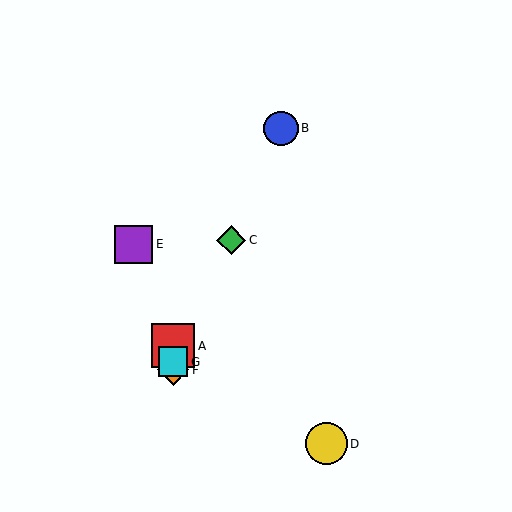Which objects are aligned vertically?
Objects A, F, G are aligned vertically.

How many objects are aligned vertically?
3 objects (A, F, G) are aligned vertically.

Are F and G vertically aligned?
Yes, both are at x≈173.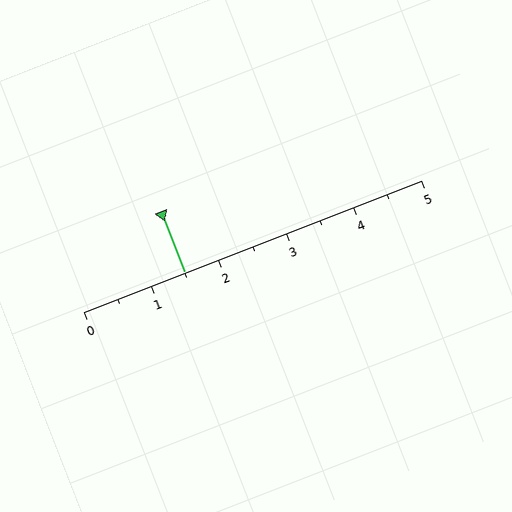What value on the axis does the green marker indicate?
The marker indicates approximately 1.5.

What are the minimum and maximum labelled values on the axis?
The axis runs from 0 to 5.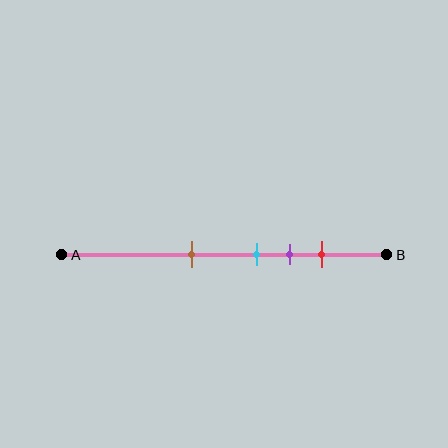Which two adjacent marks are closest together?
The cyan and purple marks are the closest adjacent pair.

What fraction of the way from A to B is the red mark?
The red mark is approximately 80% (0.8) of the way from A to B.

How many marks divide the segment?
There are 4 marks dividing the segment.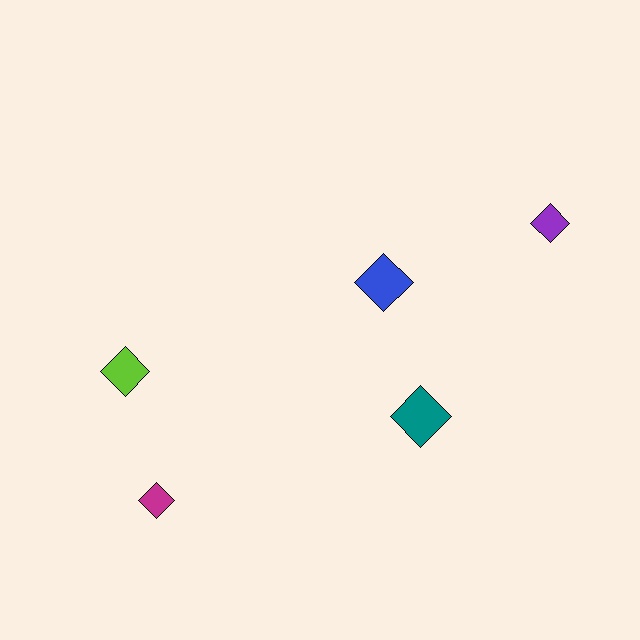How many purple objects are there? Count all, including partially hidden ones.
There is 1 purple object.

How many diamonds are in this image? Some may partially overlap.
There are 5 diamonds.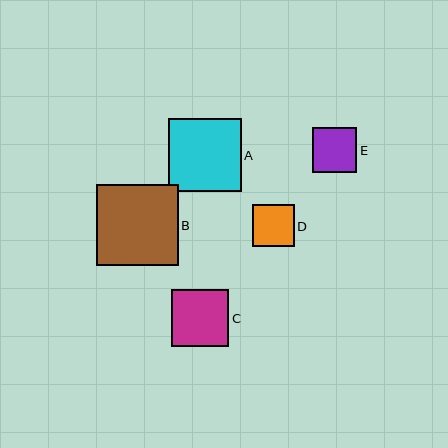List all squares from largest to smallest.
From largest to smallest: B, A, C, E, D.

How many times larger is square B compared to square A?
Square B is approximately 1.1 times the size of square A.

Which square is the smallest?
Square D is the smallest with a size of approximately 42 pixels.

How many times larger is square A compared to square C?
Square A is approximately 1.3 times the size of square C.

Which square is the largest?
Square B is the largest with a size of approximately 81 pixels.